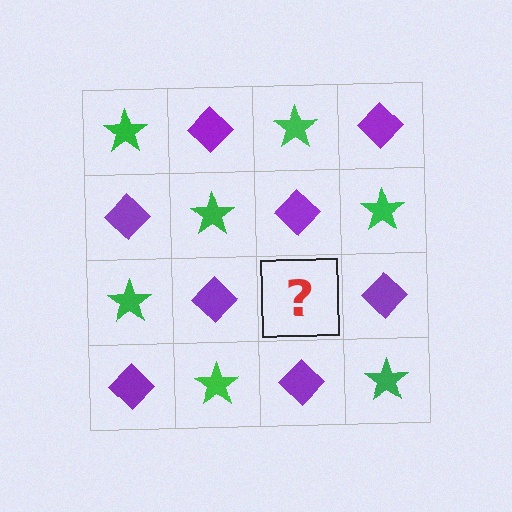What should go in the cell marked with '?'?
The missing cell should contain a green star.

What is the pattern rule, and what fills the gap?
The rule is that it alternates green star and purple diamond in a checkerboard pattern. The gap should be filled with a green star.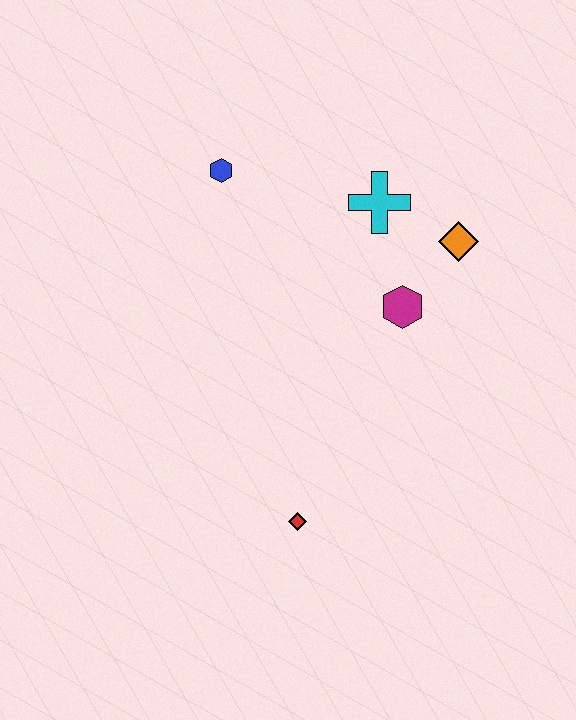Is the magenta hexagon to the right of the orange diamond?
No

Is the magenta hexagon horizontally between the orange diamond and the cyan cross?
Yes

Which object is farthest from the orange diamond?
The red diamond is farthest from the orange diamond.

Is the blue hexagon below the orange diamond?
No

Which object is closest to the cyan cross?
The orange diamond is closest to the cyan cross.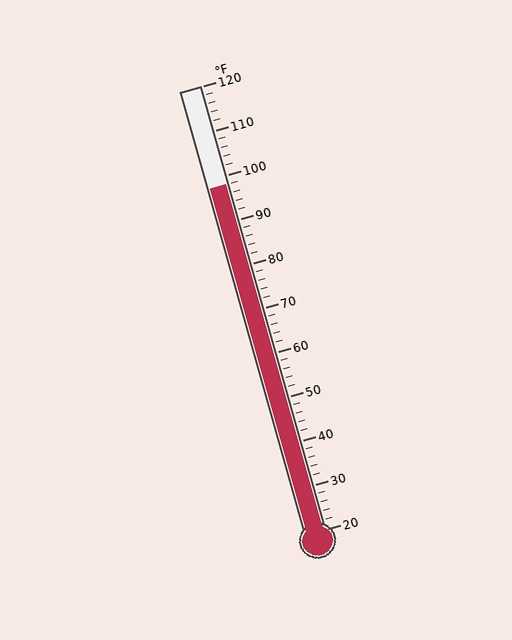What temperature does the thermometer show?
The thermometer shows approximately 98°F.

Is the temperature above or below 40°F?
The temperature is above 40°F.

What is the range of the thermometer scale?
The thermometer scale ranges from 20°F to 120°F.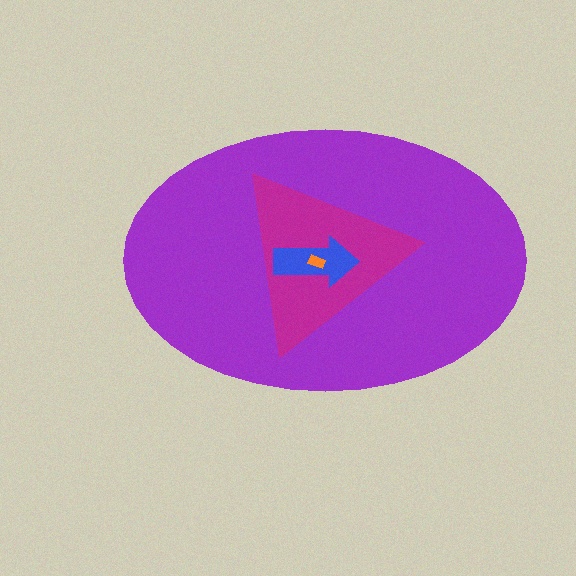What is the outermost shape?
The purple ellipse.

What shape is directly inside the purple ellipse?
The magenta triangle.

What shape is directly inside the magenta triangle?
The blue arrow.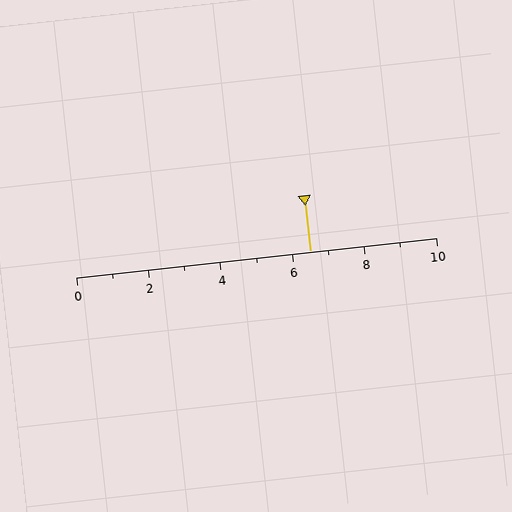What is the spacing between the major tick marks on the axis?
The major ticks are spaced 2 apart.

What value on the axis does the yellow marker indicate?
The marker indicates approximately 6.5.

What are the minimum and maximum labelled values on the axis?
The axis runs from 0 to 10.